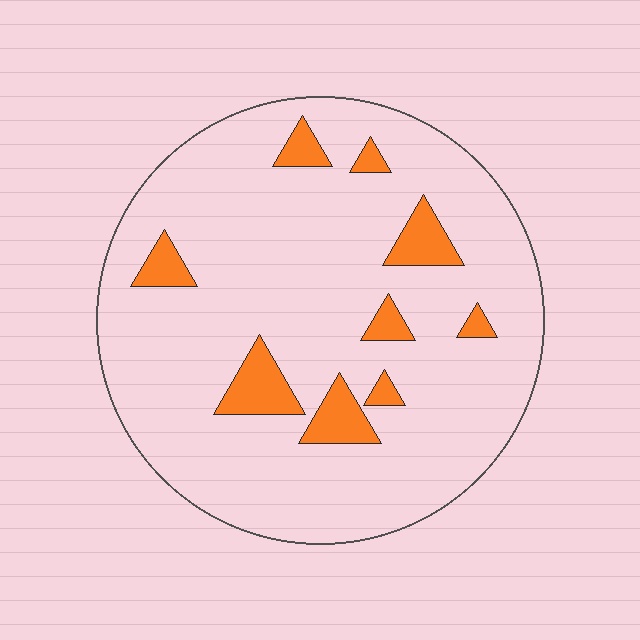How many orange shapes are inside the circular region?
9.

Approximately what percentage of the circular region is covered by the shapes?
Approximately 10%.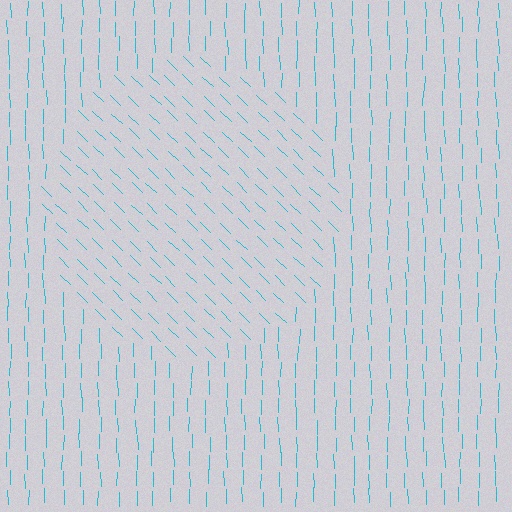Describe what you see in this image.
The image is filled with small cyan line segments. A circle region in the image has lines oriented differently from the surrounding lines, creating a visible texture boundary.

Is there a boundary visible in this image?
Yes, there is a texture boundary formed by a change in line orientation.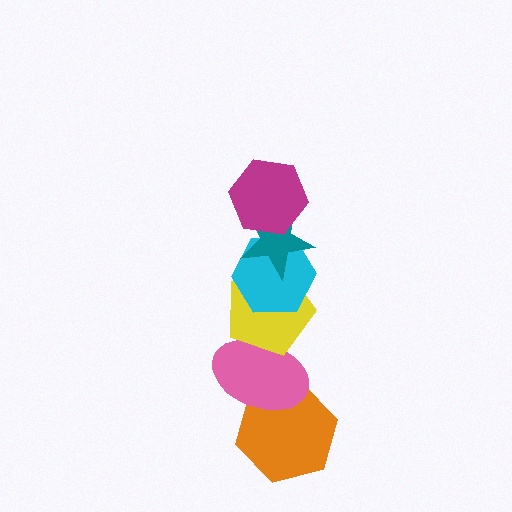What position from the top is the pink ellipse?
The pink ellipse is 5th from the top.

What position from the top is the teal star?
The teal star is 2nd from the top.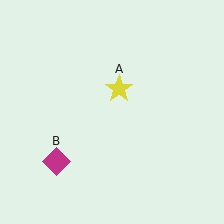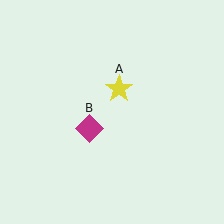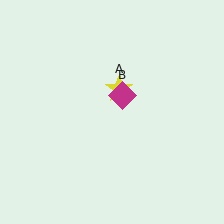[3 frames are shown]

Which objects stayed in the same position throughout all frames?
Yellow star (object A) remained stationary.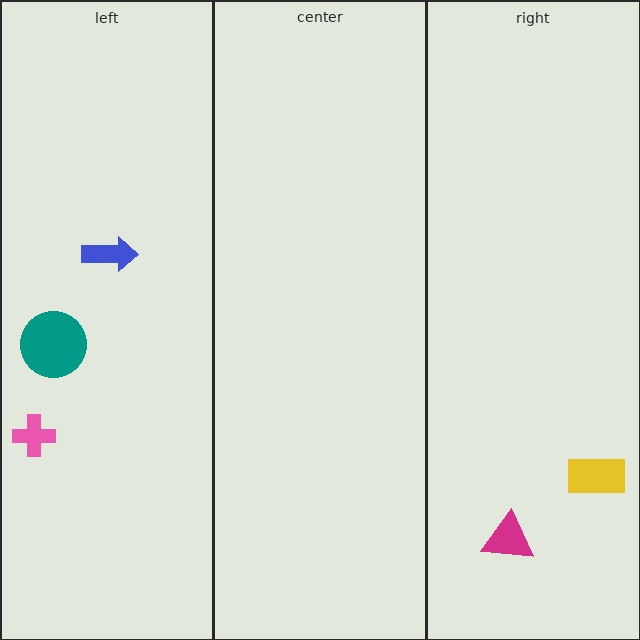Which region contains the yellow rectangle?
The right region.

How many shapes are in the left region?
3.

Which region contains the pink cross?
The left region.